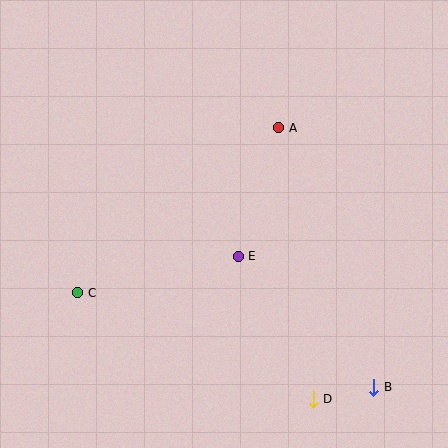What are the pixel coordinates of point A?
Point A is at (279, 128).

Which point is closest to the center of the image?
Point E at (238, 256) is closest to the center.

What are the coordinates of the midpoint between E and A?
The midpoint between E and A is at (258, 192).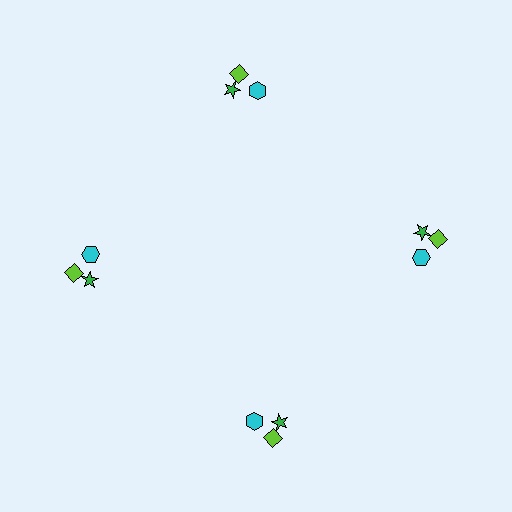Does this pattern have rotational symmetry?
Yes, this pattern has 4-fold rotational symmetry. It looks the same after rotating 90 degrees around the center.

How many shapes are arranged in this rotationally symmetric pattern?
There are 12 shapes, arranged in 4 groups of 3.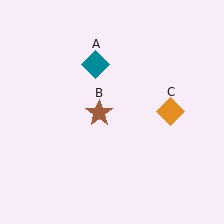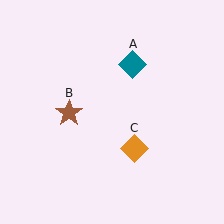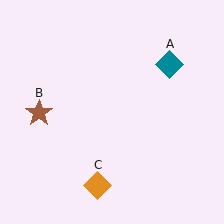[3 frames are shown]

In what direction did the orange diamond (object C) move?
The orange diamond (object C) moved down and to the left.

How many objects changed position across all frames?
3 objects changed position: teal diamond (object A), brown star (object B), orange diamond (object C).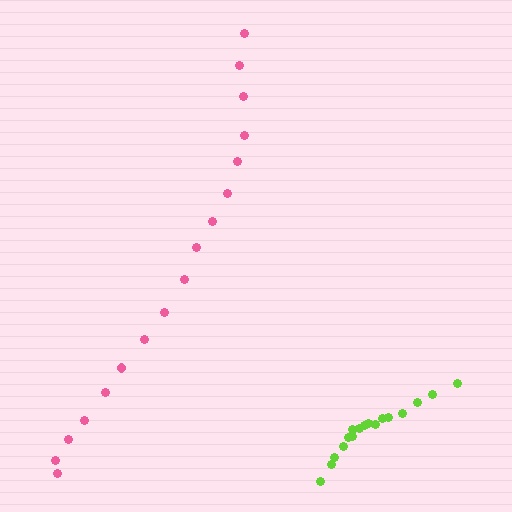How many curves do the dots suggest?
There are 2 distinct paths.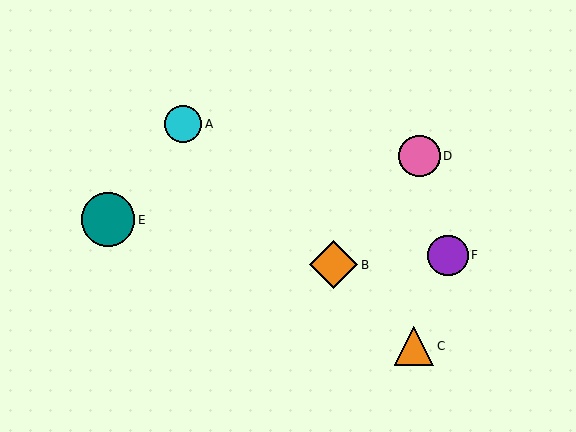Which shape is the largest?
The teal circle (labeled E) is the largest.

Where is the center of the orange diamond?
The center of the orange diamond is at (334, 265).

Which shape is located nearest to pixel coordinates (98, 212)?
The teal circle (labeled E) at (108, 220) is nearest to that location.